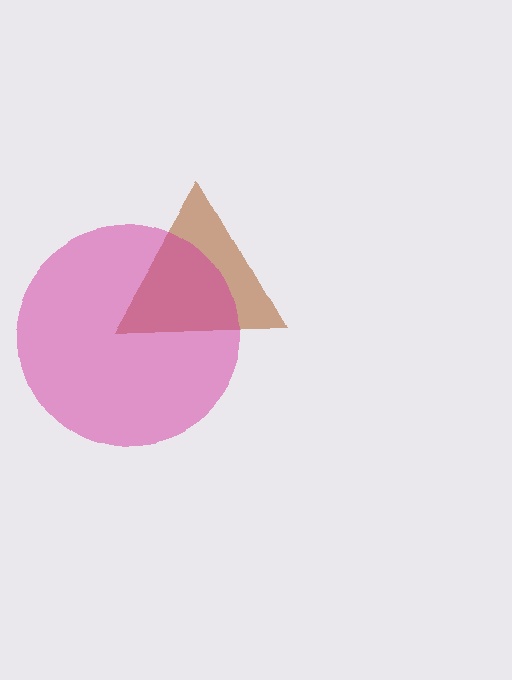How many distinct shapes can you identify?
There are 2 distinct shapes: a brown triangle, a magenta circle.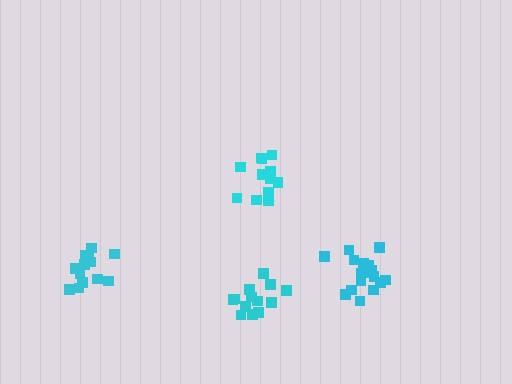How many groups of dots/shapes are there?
There are 4 groups.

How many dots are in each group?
Group 1: 18 dots, Group 2: 13 dots, Group 3: 13 dots, Group 4: 13 dots (57 total).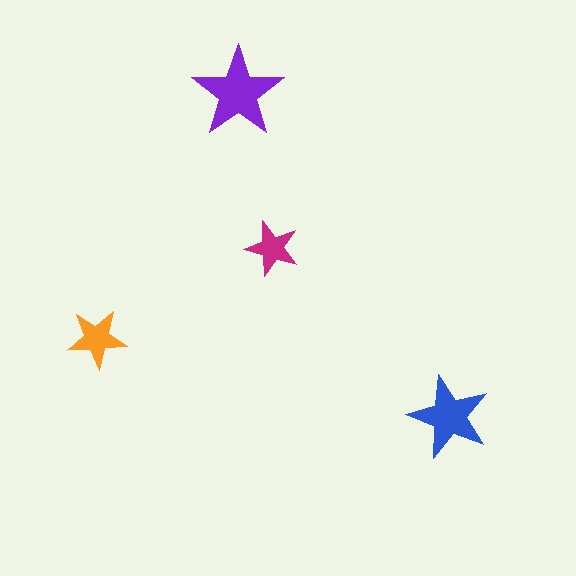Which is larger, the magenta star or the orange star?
The orange one.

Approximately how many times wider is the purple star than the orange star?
About 1.5 times wider.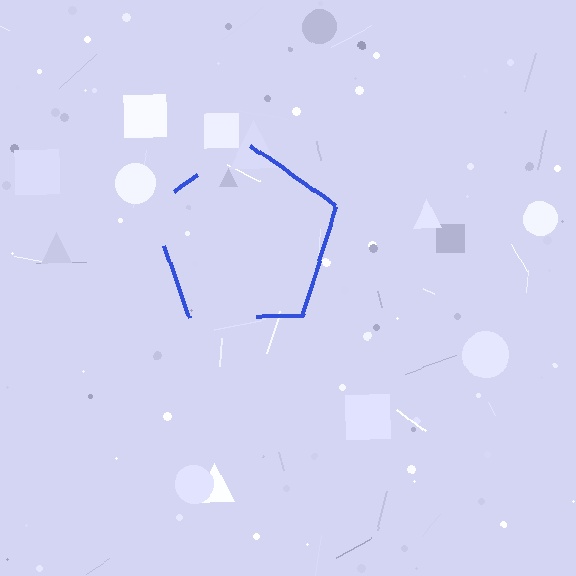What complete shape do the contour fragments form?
The contour fragments form a pentagon.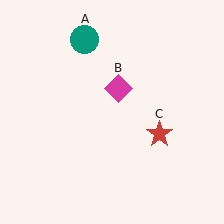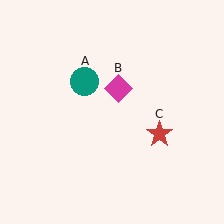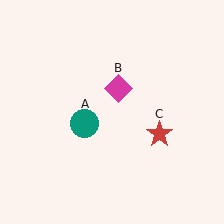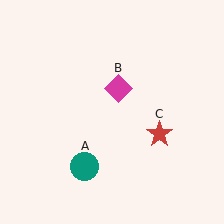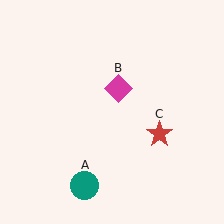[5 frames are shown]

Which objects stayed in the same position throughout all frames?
Magenta diamond (object B) and red star (object C) remained stationary.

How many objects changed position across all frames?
1 object changed position: teal circle (object A).